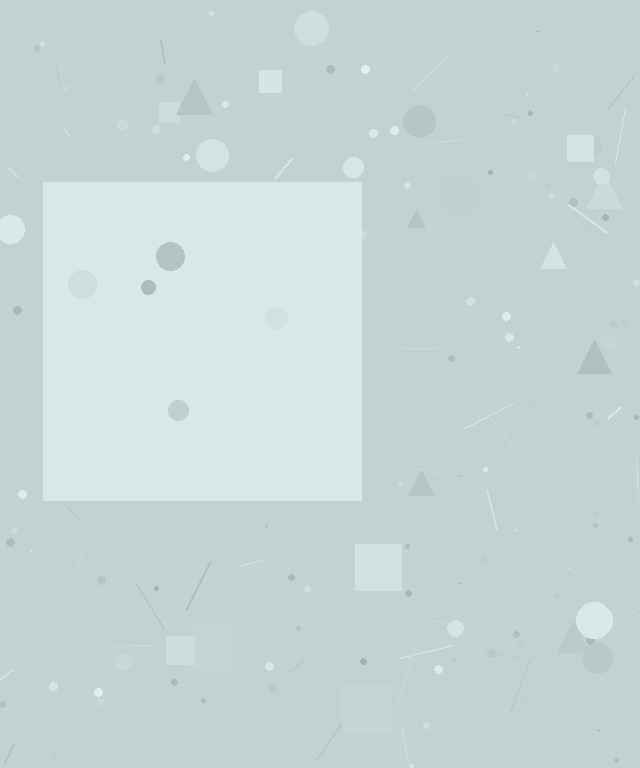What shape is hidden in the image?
A square is hidden in the image.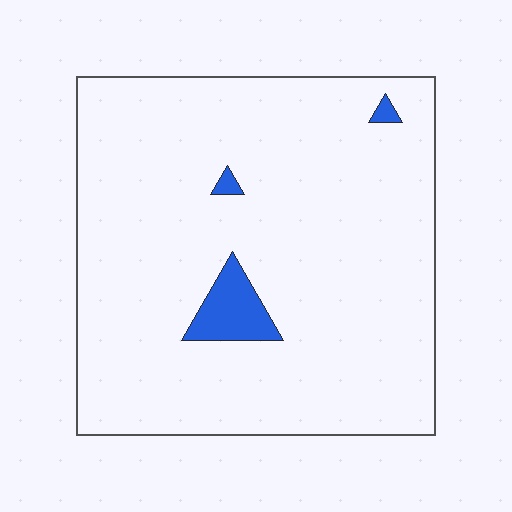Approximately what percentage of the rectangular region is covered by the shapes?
Approximately 5%.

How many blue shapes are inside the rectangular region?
3.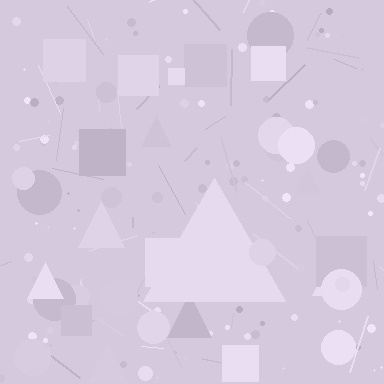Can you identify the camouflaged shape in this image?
The camouflaged shape is a triangle.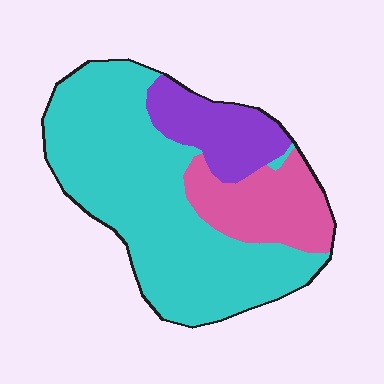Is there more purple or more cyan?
Cyan.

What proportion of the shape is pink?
Pink covers around 20% of the shape.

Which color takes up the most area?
Cyan, at roughly 65%.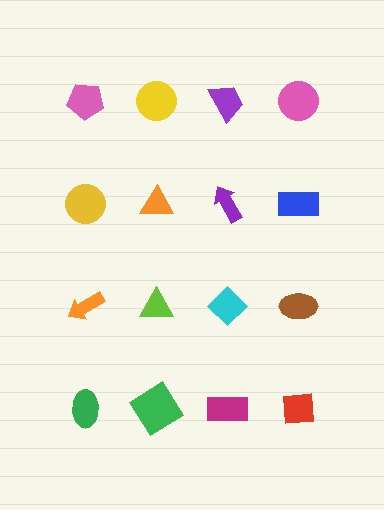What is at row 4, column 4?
A red square.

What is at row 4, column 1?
A green ellipse.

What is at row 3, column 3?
A cyan diamond.